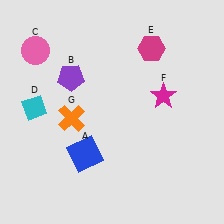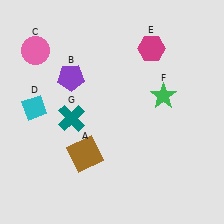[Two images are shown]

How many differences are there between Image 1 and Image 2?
There are 3 differences between the two images.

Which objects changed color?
A changed from blue to brown. F changed from magenta to green. G changed from orange to teal.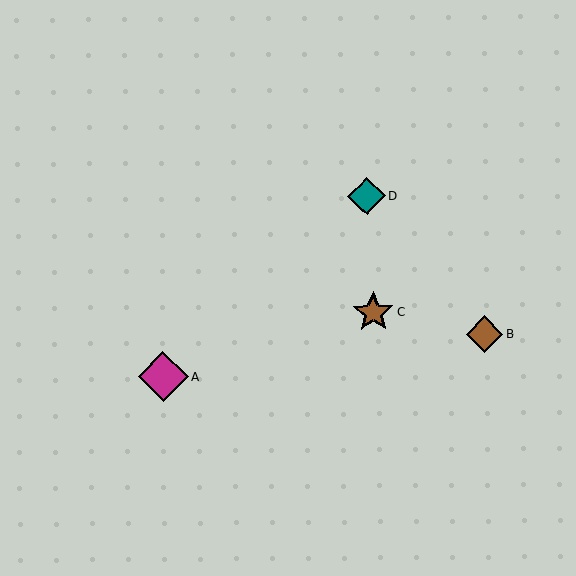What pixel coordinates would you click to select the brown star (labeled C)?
Click at (373, 313) to select the brown star C.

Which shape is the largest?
The magenta diamond (labeled A) is the largest.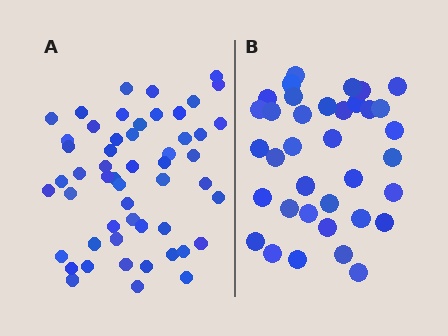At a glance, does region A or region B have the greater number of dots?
Region A (the left region) has more dots.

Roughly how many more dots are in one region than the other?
Region A has approximately 15 more dots than region B.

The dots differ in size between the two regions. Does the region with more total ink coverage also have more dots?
No. Region B has more total ink coverage because its dots are larger, but region A actually contains more individual dots. Total area can be misleading — the number of items is what matters here.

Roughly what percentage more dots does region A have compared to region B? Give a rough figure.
About 45% more.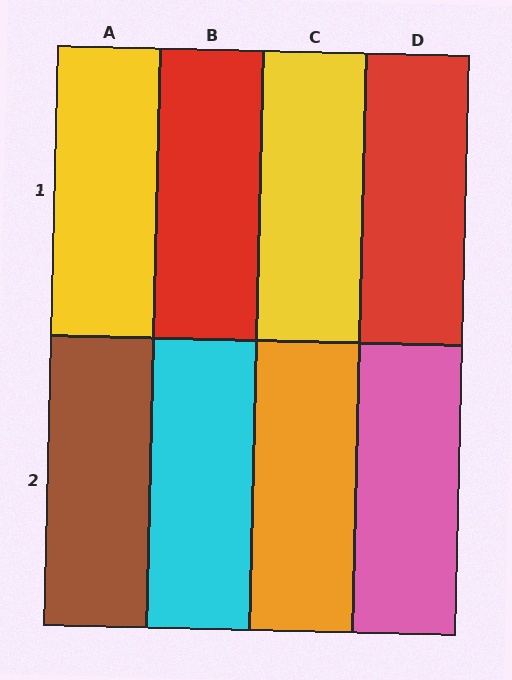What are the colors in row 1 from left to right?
Yellow, red, yellow, red.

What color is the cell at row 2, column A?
Brown.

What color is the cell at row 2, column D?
Pink.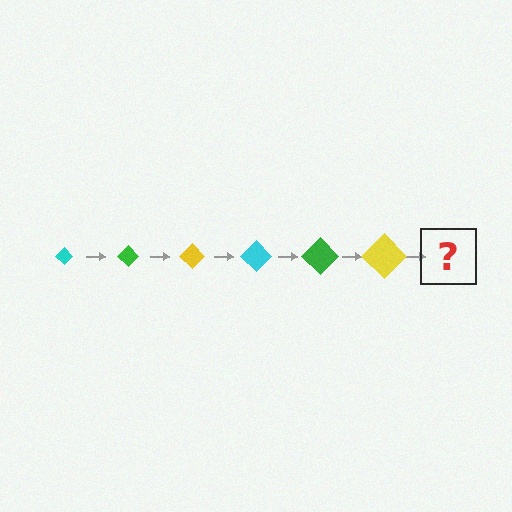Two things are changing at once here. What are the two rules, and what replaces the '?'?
The two rules are that the diamond grows larger each step and the color cycles through cyan, green, and yellow. The '?' should be a cyan diamond, larger than the previous one.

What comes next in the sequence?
The next element should be a cyan diamond, larger than the previous one.